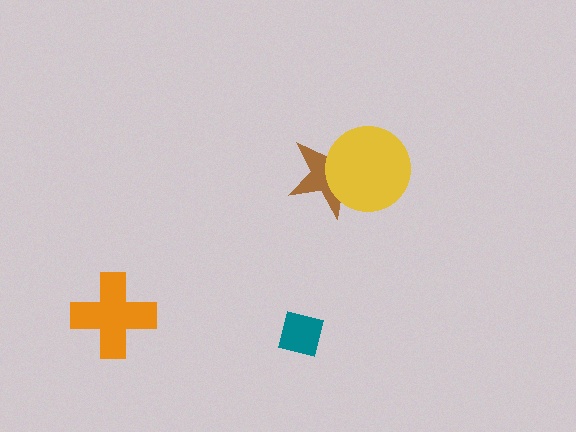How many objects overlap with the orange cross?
0 objects overlap with the orange cross.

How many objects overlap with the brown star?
1 object overlaps with the brown star.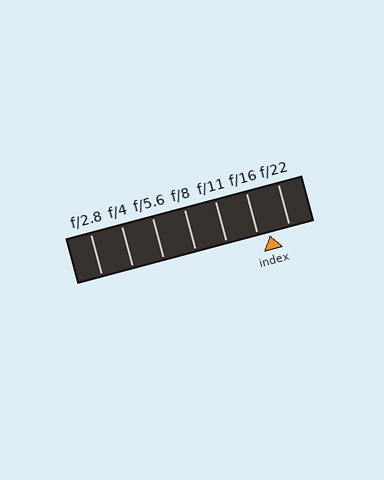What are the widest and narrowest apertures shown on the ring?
The widest aperture shown is f/2.8 and the narrowest is f/22.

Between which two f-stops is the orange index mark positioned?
The index mark is between f/16 and f/22.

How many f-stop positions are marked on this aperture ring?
There are 7 f-stop positions marked.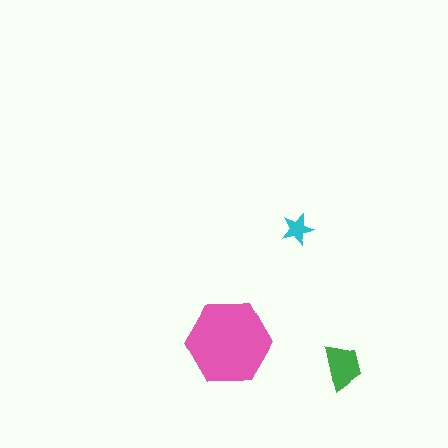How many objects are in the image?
There are 3 objects in the image.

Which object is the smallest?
The cyan star.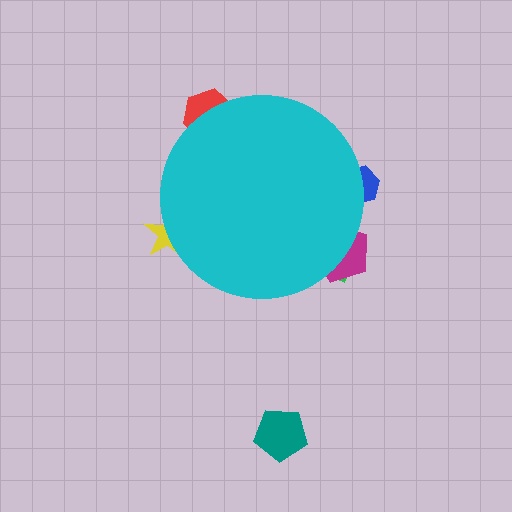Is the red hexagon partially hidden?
Yes, the red hexagon is partially hidden behind the cyan circle.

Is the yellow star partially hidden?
Yes, the yellow star is partially hidden behind the cyan circle.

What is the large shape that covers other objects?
A cyan circle.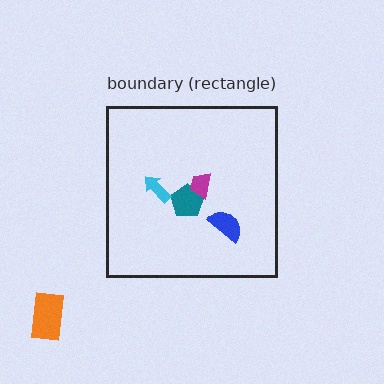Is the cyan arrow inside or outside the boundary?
Inside.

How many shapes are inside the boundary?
4 inside, 1 outside.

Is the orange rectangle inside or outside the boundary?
Outside.